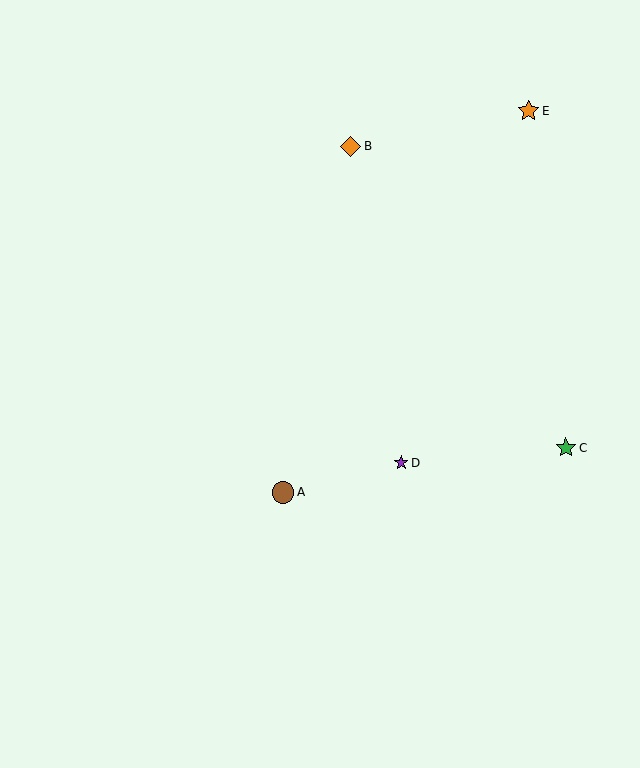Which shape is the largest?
The brown circle (labeled A) is the largest.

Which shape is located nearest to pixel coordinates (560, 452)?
The green star (labeled C) at (566, 448) is nearest to that location.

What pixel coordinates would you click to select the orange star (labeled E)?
Click at (529, 111) to select the orange star E.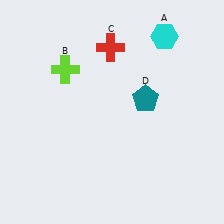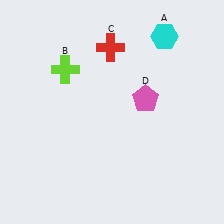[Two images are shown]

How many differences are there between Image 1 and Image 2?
There is 1 difference between the two images.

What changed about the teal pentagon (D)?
In Image 1, D is teal. In Image 2, it changed to pink.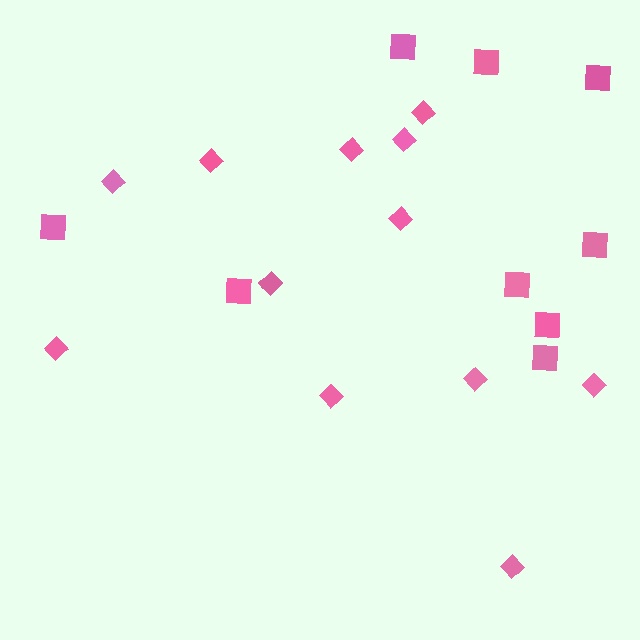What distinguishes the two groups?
There are 2 groups: one group of squares (9) and one group of diamonds (12).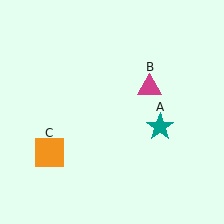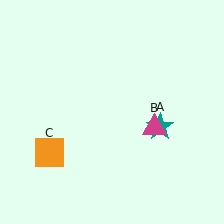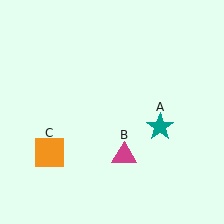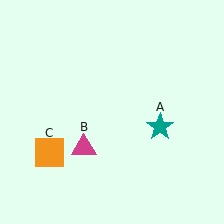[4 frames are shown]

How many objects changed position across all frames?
1 object changed position: magenta triangle (object B).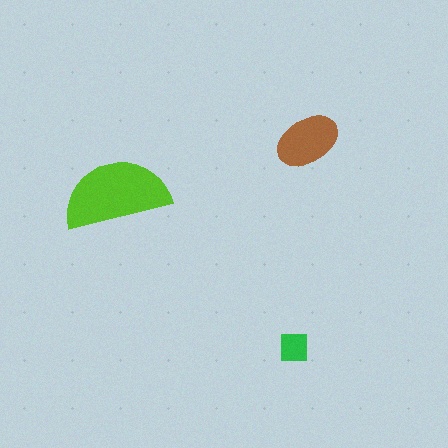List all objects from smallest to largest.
The green square, the brown ellipse, the lime semicircle.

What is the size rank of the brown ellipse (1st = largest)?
2nd.